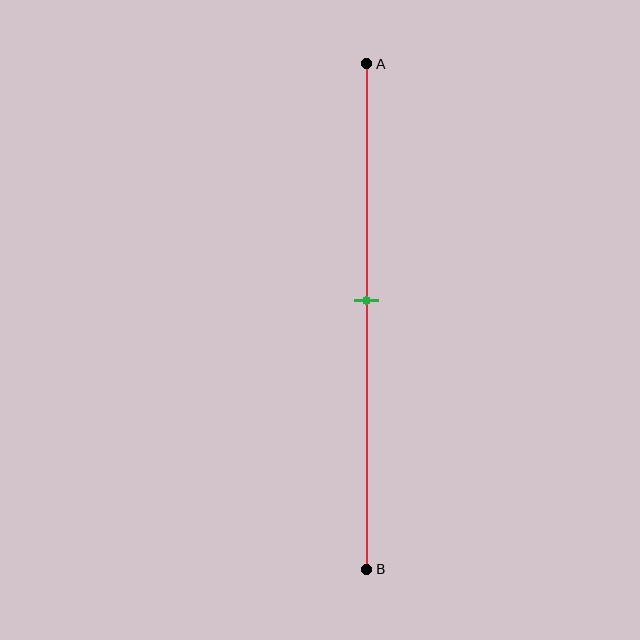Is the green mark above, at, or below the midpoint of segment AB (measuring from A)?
The green mark is above the midpoint of segment AB.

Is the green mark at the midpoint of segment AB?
No, the mark is at about 45% from A, not at the 50% midpoint.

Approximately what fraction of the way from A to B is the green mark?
The green mark is approximately 45% of the way from A to B.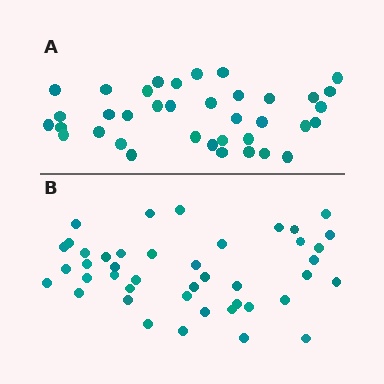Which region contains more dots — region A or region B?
Region B (the bottom region) has more dots.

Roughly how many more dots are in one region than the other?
Region B has about 6 more dots than region A.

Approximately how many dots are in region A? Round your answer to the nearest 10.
About 40 dots. (The exact count is 37, which rounds to 40.)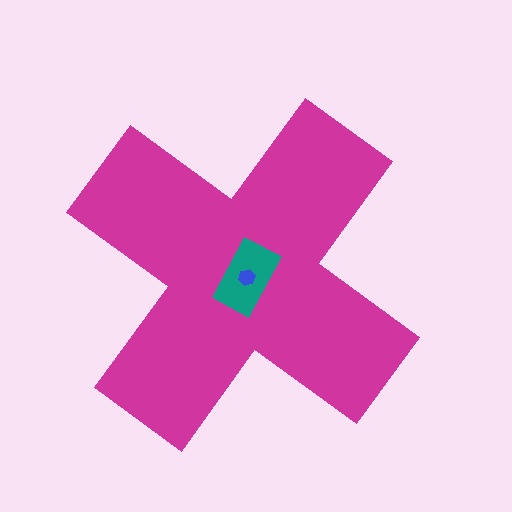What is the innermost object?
The blue hexagon.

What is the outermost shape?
The magenta cross.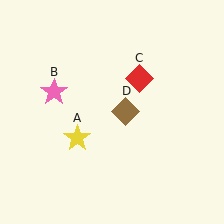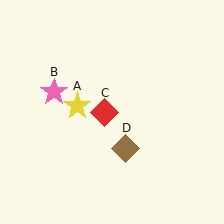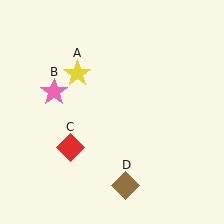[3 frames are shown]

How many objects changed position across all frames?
3 objects changed position: yellow star (object A), red diamond (object C), brown diamond (object D).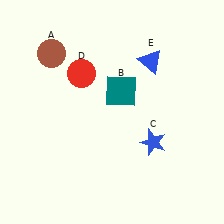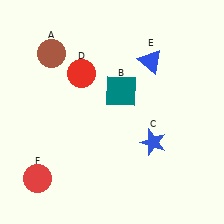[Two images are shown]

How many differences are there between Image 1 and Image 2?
There is 1 difference between the two images.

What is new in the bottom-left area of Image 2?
A red circle (F) was added in the bottom-left area of Image 2.